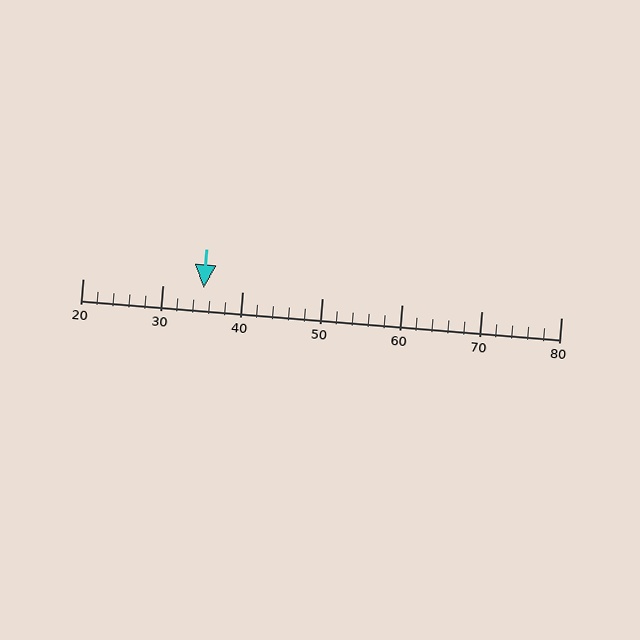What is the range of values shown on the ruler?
The ruler shows values from 20 to 80.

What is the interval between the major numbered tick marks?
The major tick marks are spaced 10 units apart.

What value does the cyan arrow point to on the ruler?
The cyan arrow points to approximately 35.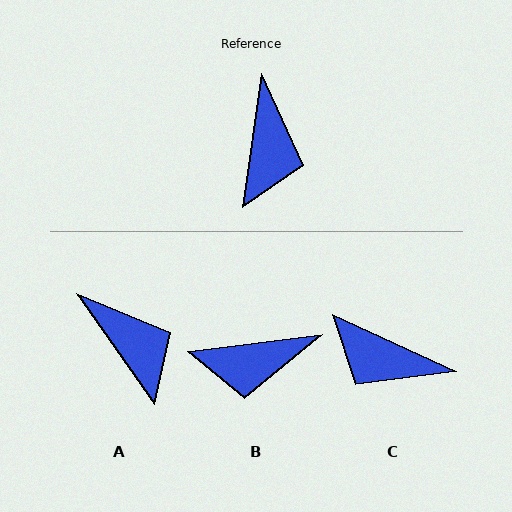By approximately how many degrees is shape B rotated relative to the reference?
Approximately 75 degrees clockwise.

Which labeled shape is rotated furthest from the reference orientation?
C, about 107 degrees away.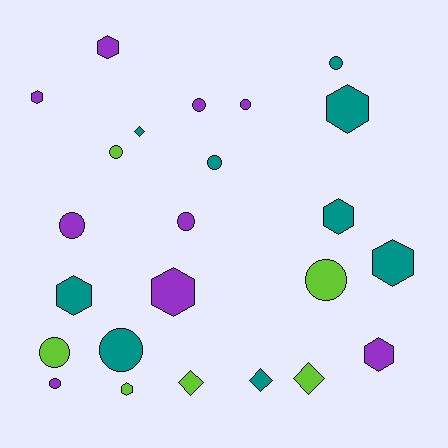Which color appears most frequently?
Purple, with 9 objects.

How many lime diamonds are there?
There are 2 lime diamonds.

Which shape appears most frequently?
Circle, with 11 objects.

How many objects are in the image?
There are 24 objects.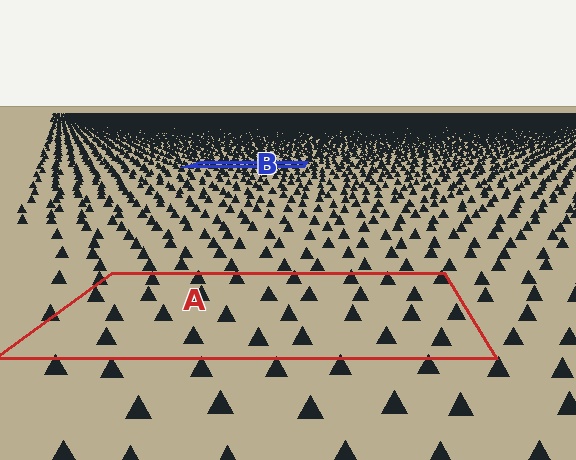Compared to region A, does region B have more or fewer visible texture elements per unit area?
Region B has more texture elements per unit area — they are packed more densely because it is farther away.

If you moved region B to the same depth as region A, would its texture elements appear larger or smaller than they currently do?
They would appear larger. At a closer depth, the same texture elements are projected at a bigger on-screen size.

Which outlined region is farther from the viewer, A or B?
Region B is farther from the viewer — the texture elements inside it appear smaller and more densely packed.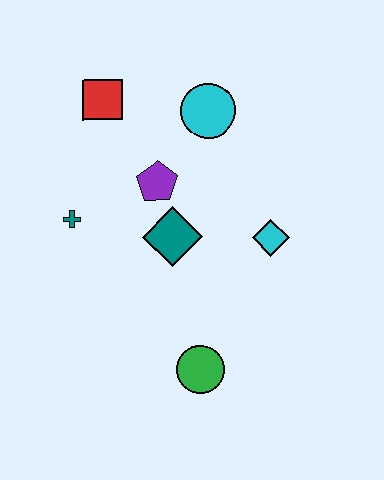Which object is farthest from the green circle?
The red square is farthest from the green circle.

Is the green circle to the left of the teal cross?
No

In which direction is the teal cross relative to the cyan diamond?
The teal cross is to the left of the cyan diamond.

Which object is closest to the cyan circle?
The purple pentagon is closest to the cyan circle.